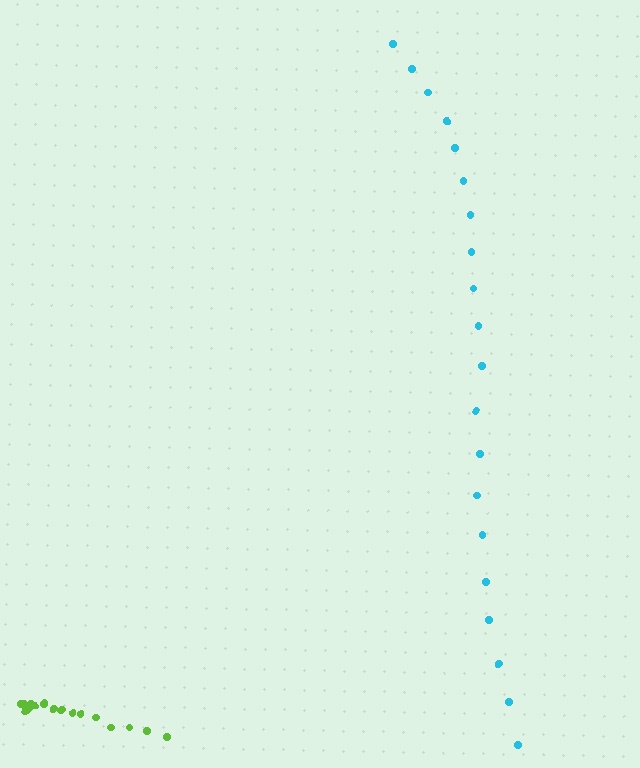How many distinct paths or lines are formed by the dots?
There are 2 distinct paths.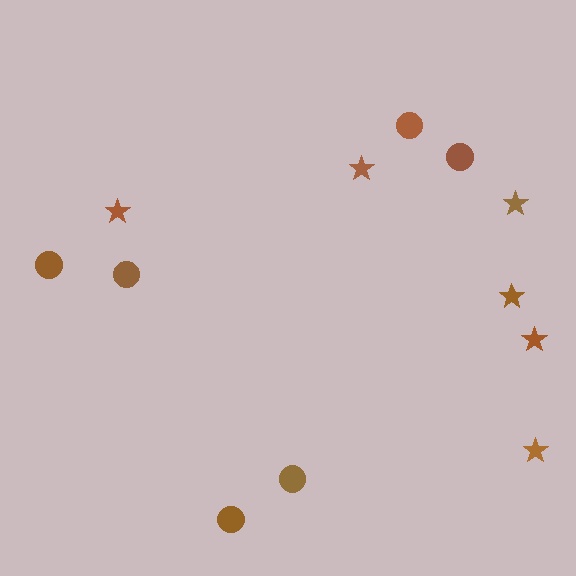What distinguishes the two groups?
There are 2 groups: one group of stars (6) and one group of circles (6).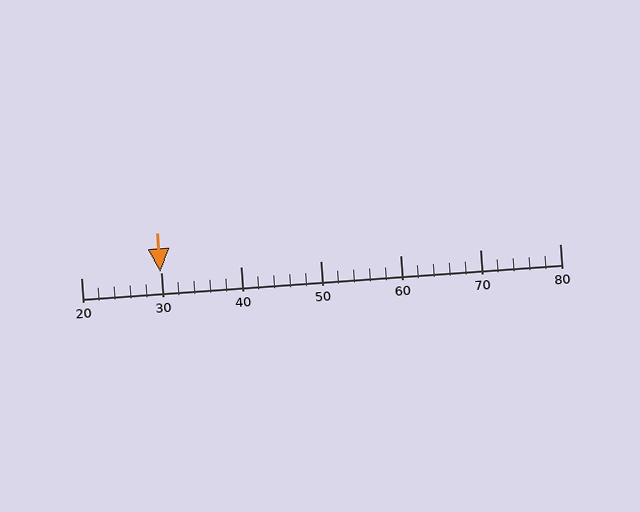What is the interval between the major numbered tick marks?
The major tick marks are spaced 10 units apart.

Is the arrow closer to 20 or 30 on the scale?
The arrow is closer to 30.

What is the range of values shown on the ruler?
The ruler shows values from 20 to 80.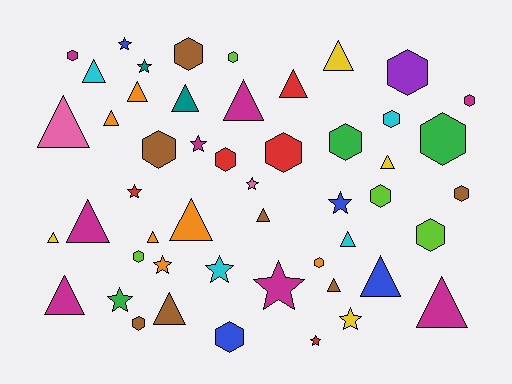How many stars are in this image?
There are 12 stars.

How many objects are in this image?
There are 50 objects.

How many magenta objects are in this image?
There are 8 magenta objects.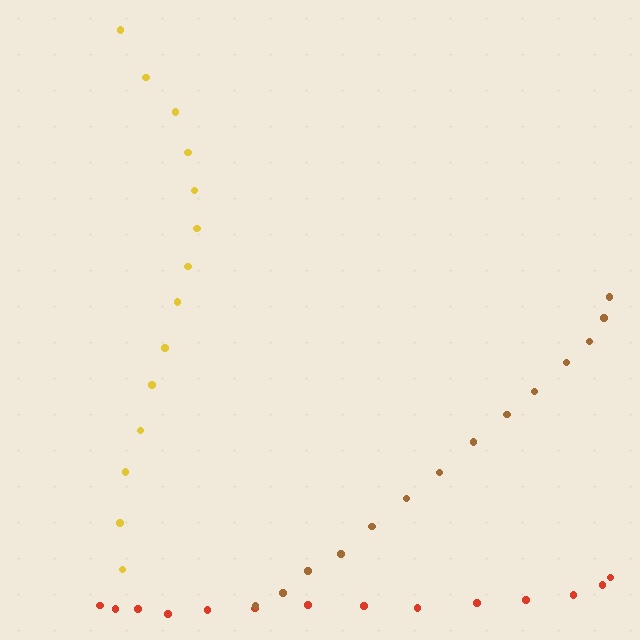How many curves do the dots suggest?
There are 3 distinct paths.